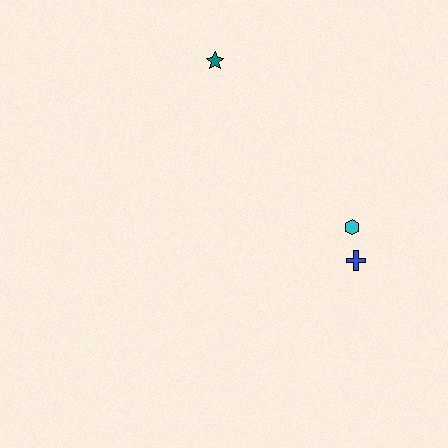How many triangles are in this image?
There are no triangles.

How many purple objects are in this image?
There are no purple objects.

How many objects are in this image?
There are 3 objects.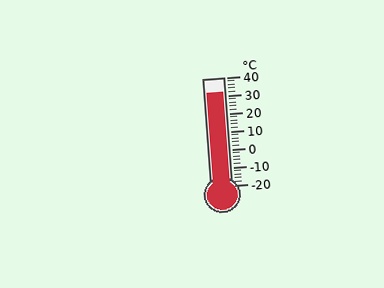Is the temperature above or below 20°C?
The temperature is above 20°C.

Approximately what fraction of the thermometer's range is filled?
The thermometer is filled to approximately 85% of its range.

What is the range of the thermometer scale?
The thermometer scale ranges from -20°C to 40°C.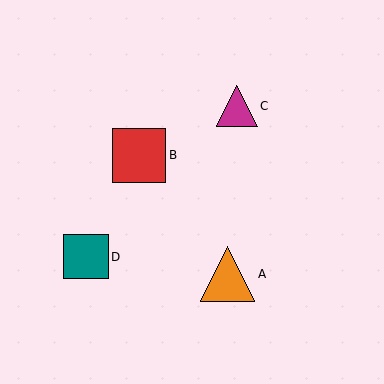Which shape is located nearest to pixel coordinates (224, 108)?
The magenta triangle (labeled C) at (237, 106) is nearest to that location.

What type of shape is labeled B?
Shape B is a red square.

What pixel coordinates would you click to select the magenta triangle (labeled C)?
Click at (237, 106) to select the magenta triangle C.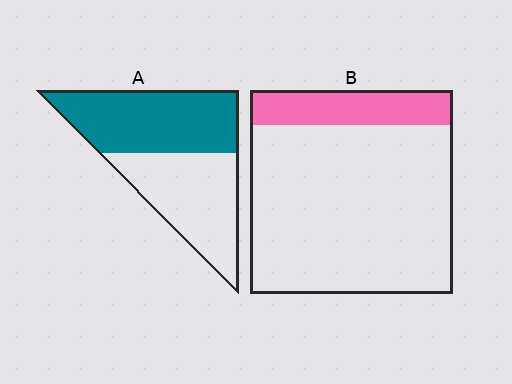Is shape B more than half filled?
No.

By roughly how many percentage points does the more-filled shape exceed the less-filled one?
By roughly 35 percentage points (A over B).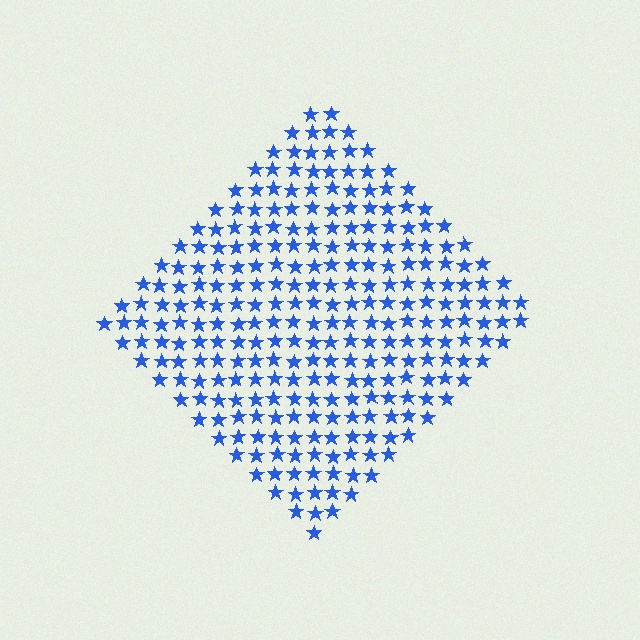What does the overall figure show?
The overall figure shows a diamond.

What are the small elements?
The small elements are stars.